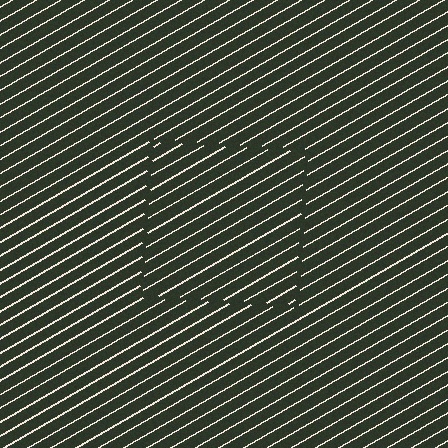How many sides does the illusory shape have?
4 sides — the line-ends trace a square.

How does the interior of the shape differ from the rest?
The interior of the shape contains the same grating, shifted by half a period — the contour is defined by the phase discontinuity where line-ends from the inner and outer gratings abut.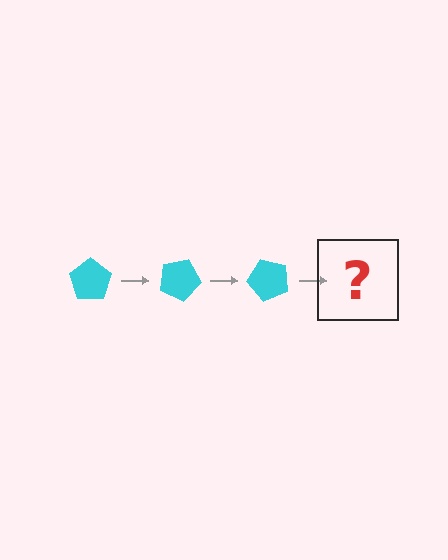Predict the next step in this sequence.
The next step is a cyan pentagon rotated 75 degrees.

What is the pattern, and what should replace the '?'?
The pattern is that the pentagon rotates 25 degrees each step. The '?' should be a cyan pentagon rotated 75 degrees.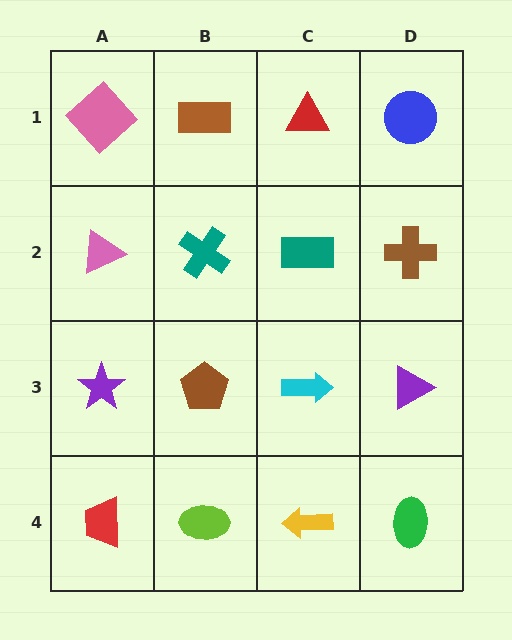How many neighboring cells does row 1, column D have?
2.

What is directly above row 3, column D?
A brown cross.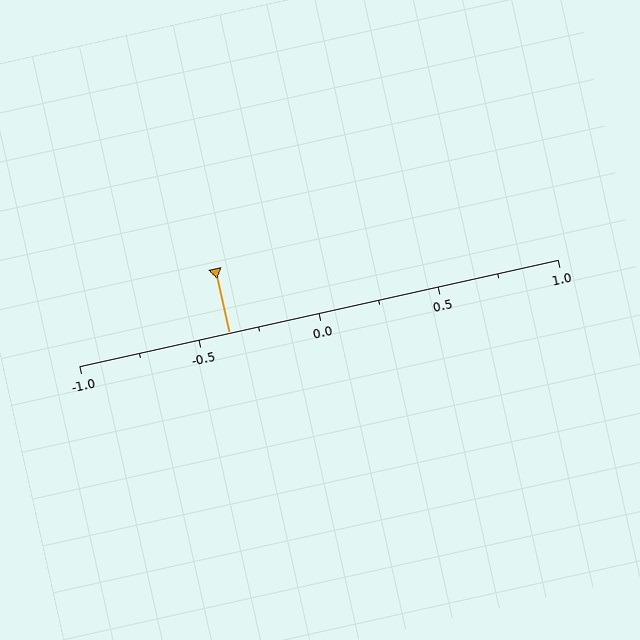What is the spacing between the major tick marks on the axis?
The major ticks are spaced 0.5 apart.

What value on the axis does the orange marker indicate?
The marker indicates approximately -0.38.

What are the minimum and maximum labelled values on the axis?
The axis runs from -1.0 to 1.0.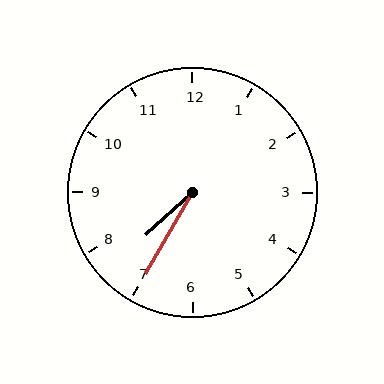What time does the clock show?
7:35.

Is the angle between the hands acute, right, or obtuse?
It is acute.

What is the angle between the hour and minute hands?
Approximately 18 degrees.